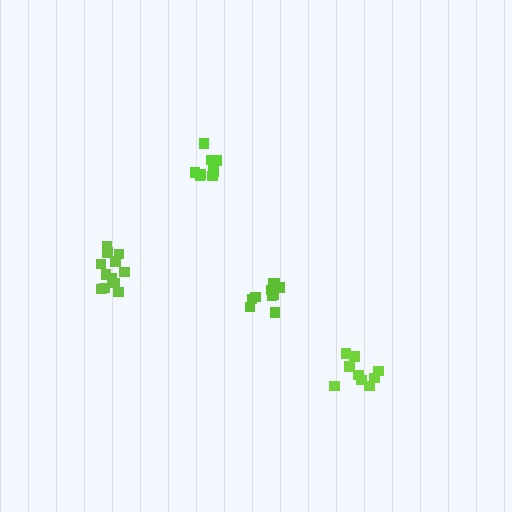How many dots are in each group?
Group 1: 9 dots, Group 2: 9 dots, Group 3: 12 dots, Group 4: 10 dots (40 total).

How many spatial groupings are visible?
There are 4 spatial groupings.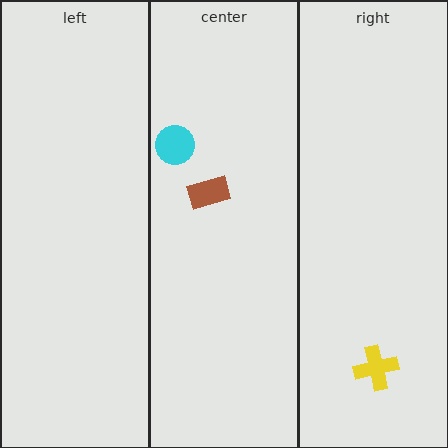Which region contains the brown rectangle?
The center region.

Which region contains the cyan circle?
The center region.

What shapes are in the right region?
The yellow cross.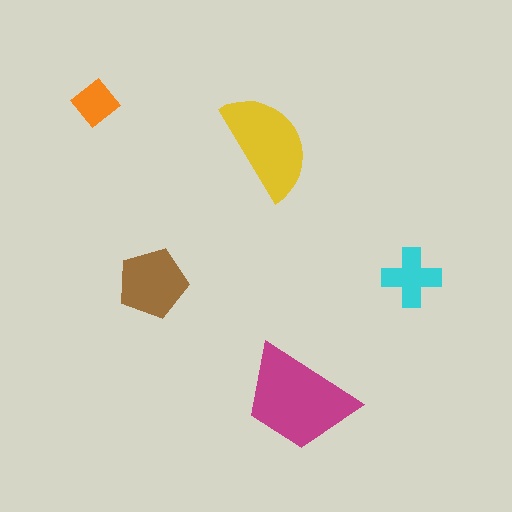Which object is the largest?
The magenta trapezoid.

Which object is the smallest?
The orange diamond.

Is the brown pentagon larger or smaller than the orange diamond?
Larger.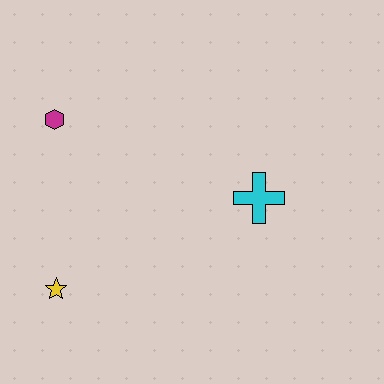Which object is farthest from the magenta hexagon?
The cyan cross is farthest from the magenta hexagon.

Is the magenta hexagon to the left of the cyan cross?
Yes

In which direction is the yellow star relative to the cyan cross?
The yellow star is to the left of the cyan cross.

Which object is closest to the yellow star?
The magenta hexagon is closest to the yellow star.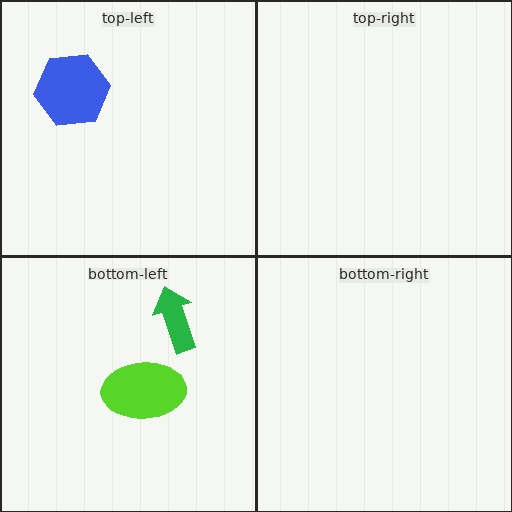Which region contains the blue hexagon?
The top-left region.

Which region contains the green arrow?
The bottom-left region.